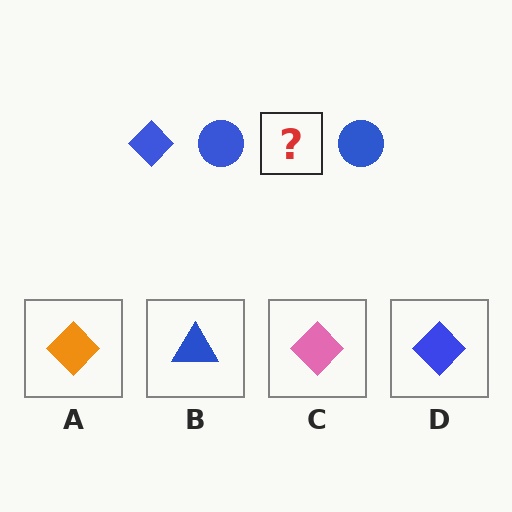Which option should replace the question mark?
Option D.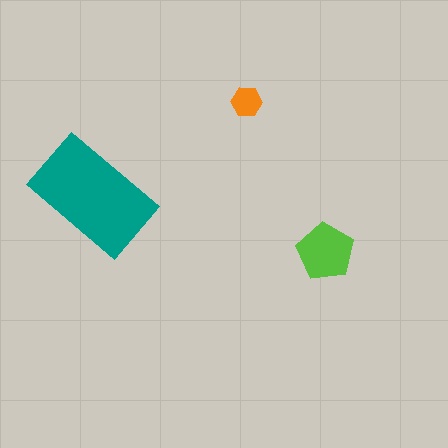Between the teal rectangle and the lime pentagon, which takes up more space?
The teal rectangle.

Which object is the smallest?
The orange hexagon.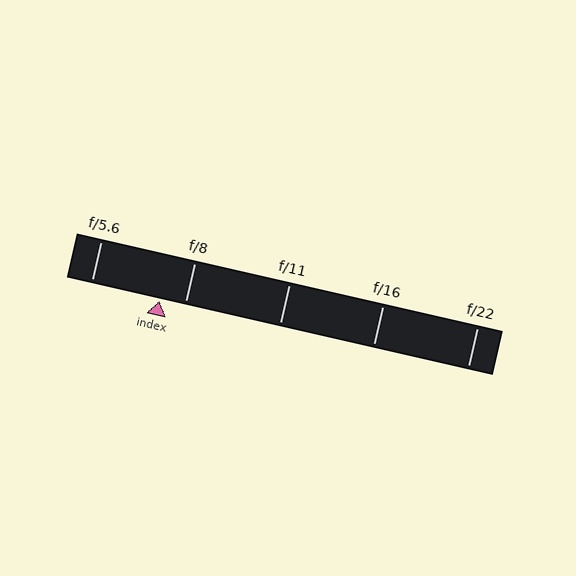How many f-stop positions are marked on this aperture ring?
There are 5 f-stop positions marked.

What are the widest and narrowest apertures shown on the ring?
The widest aperture shown is f/5.6 and the narrowest is f/22.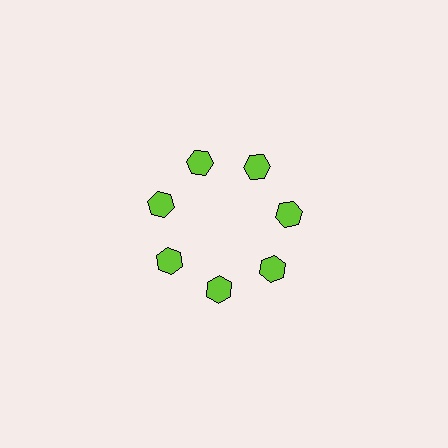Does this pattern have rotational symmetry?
Yes, this pattern has 7-fold rotational symmetry. It looks the same after rotating 51 degrees around the center.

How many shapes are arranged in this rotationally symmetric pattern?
There are 7 shapes, arranged in 7 groups of 1.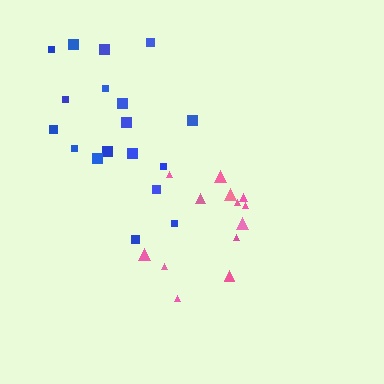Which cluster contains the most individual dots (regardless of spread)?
Blue (18).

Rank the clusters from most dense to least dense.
pink, blue.